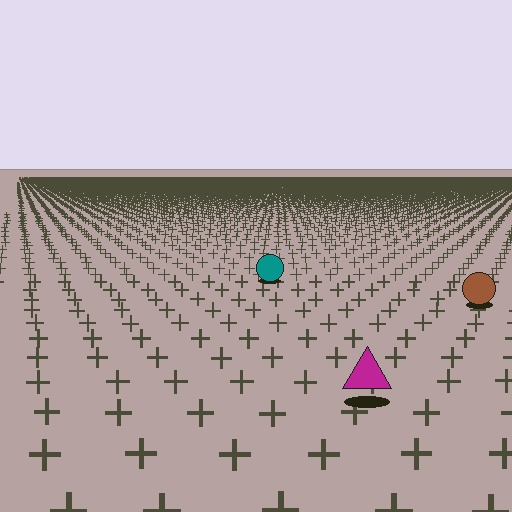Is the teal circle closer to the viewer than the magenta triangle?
No. The magenta triangle is closer — you can tell from the texture gradient: the ground texture is coarser near it.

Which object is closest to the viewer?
The magenta triangle is closest. The texture marks near it are larger and more spread out.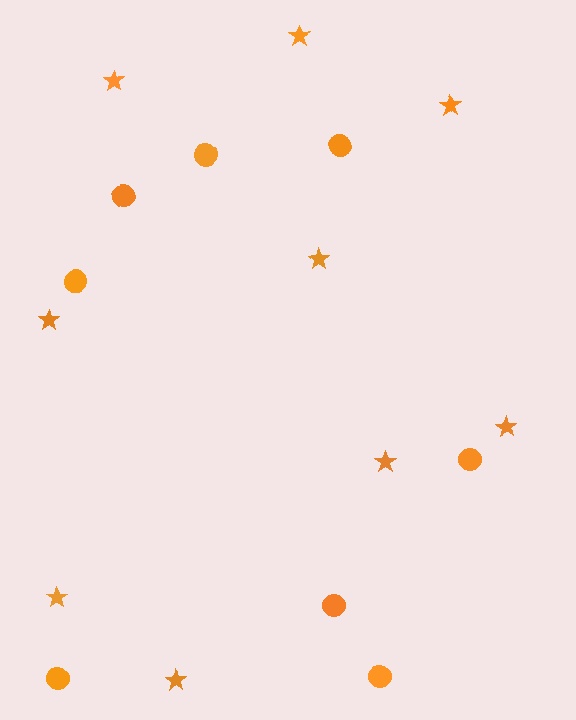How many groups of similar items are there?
There are 2 groups: one group of stars (9) and one group of circles (8).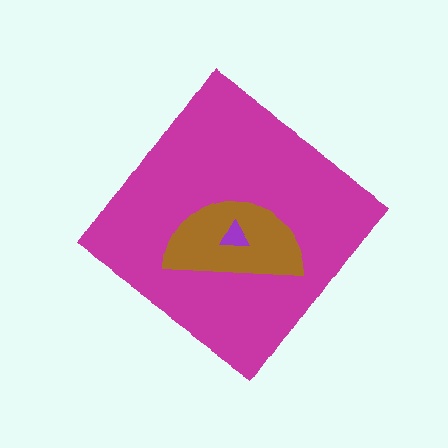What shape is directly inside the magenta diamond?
The brown semicircle.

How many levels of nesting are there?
3.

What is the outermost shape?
The magenta diamond.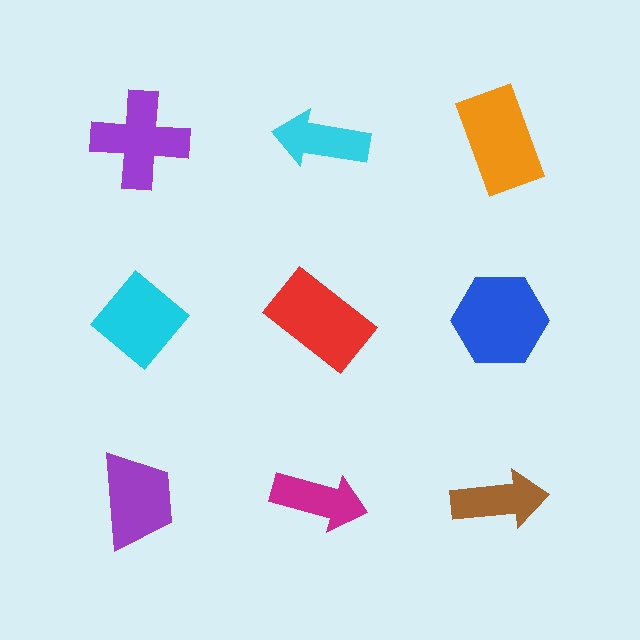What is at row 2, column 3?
A blue hexagon.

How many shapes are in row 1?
3 shapes.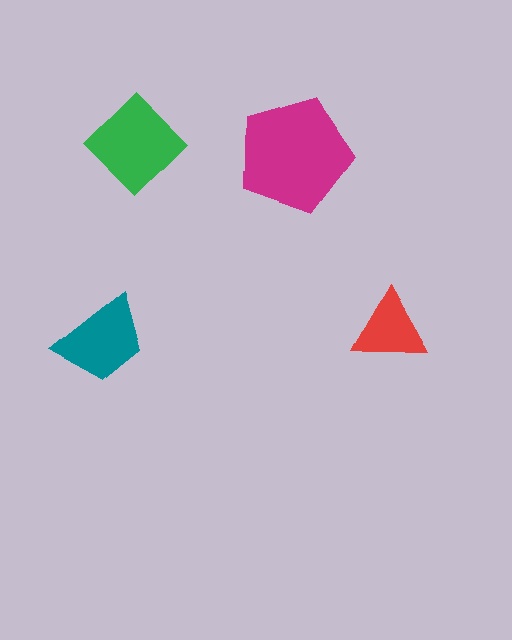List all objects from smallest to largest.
The red triangle, the teal trapezoid, the green diamond, the magenta pentagon.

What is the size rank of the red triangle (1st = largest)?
4th.